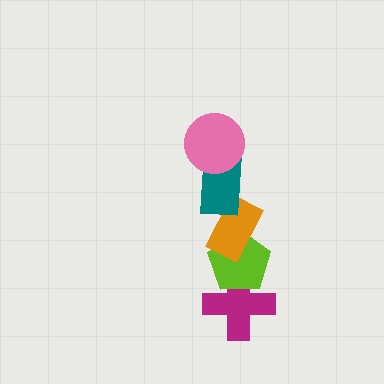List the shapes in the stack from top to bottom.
From top to bottom: the pink circle, the teal rectangle, the orange rectangle, the lime pentagon, the magenta cross.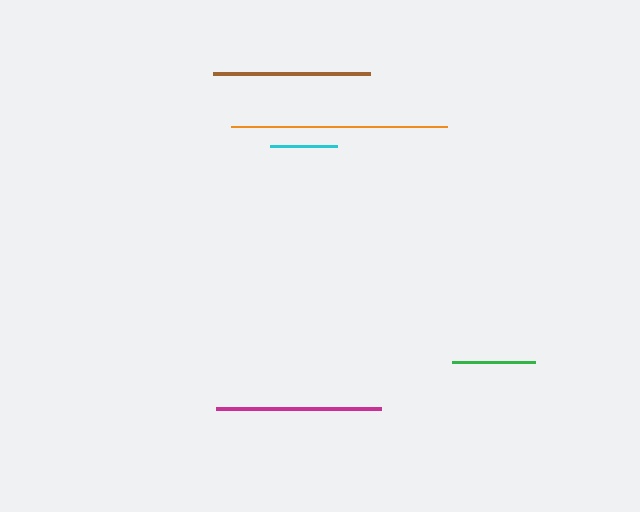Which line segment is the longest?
The orange line is the longest at approximately 216 pixels.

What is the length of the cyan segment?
The cyan segment is approximately 67 pixels long.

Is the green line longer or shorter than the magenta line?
The magenta line is longer than the green line.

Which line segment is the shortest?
The cyan line is the shortest at approximately 67 pixels.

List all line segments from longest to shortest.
From longest to shortest: orange, magenta, brown, green, cyan.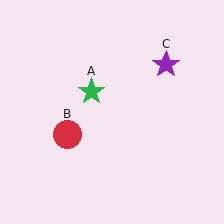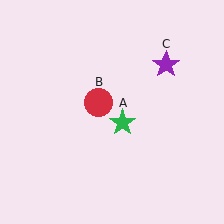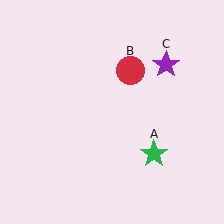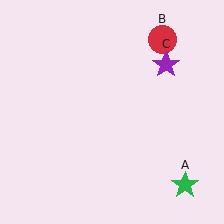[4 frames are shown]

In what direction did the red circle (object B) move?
The red circle (object B) moved up and to the right.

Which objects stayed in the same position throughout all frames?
Purple star (object C) remained stationary.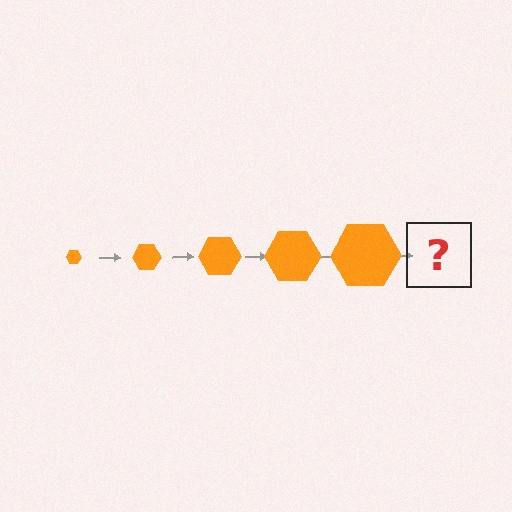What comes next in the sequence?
The next element should be an orange hexagon, larger than the previous one.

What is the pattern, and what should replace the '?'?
The pattern is that the hexagon gets progressively larger each step. The '?' should be an orange hexagon, larger than the previous one.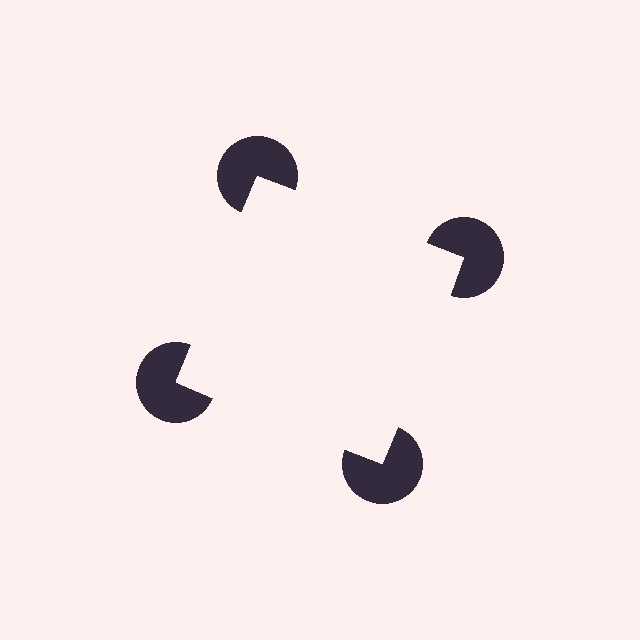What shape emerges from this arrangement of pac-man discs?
An illusory square — its edges are inferred from the aligned wedge cuts in the pac-man discs, not physically drawn.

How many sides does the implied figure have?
4 sides.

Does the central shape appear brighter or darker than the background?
It typically appears slightly brighter than the background, even though no actual brightness change is drawn.